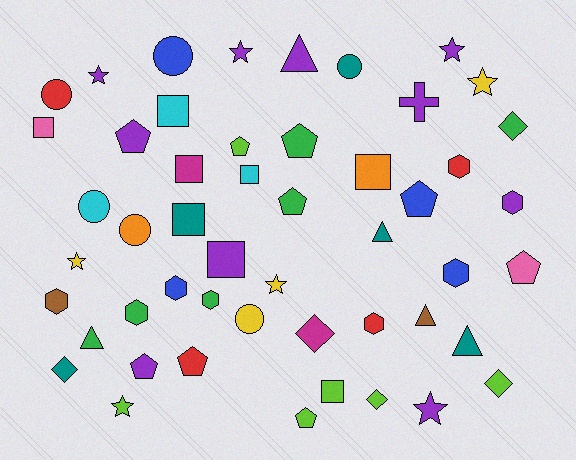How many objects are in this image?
There are 50 objects.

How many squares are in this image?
There are 8 squares.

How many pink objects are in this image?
There are 2 pink objects.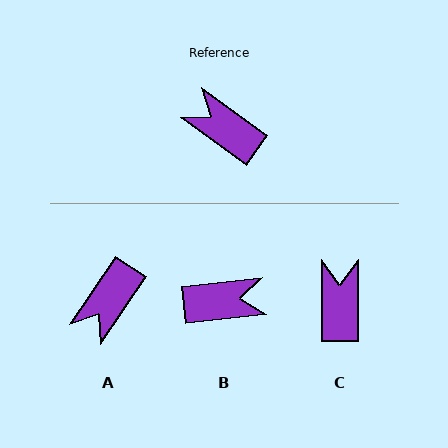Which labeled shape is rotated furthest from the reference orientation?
B, about 138 degrees away.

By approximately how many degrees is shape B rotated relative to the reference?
Approximately 138 degrees clockwise.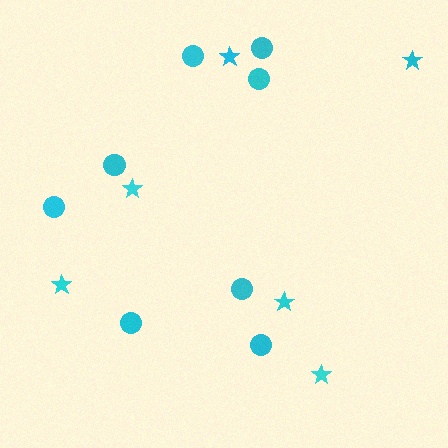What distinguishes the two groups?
There are 2 groups: one group of stars (6) and one group of circles (8).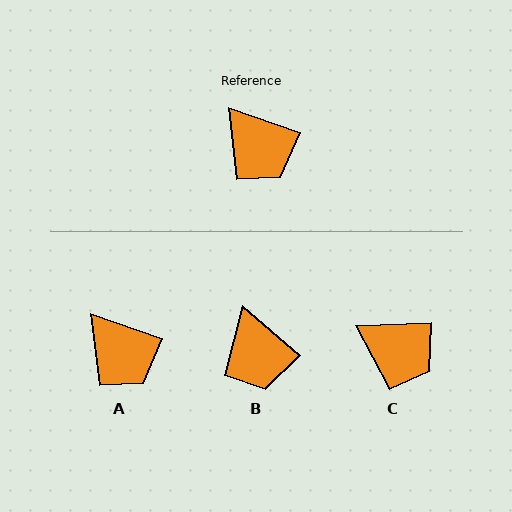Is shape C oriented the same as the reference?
No, it is off by about 21 degrees.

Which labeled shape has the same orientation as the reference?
A.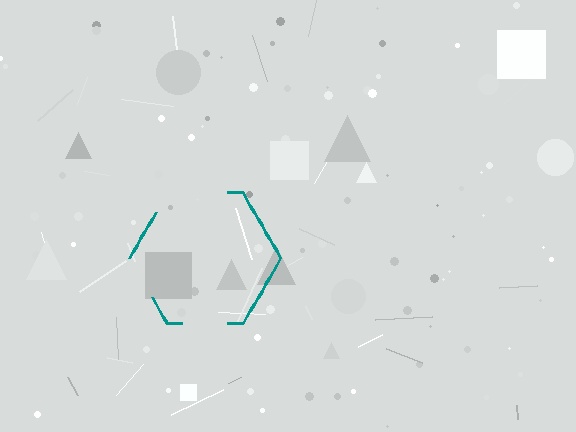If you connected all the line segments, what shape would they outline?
They would outline a hexagon.